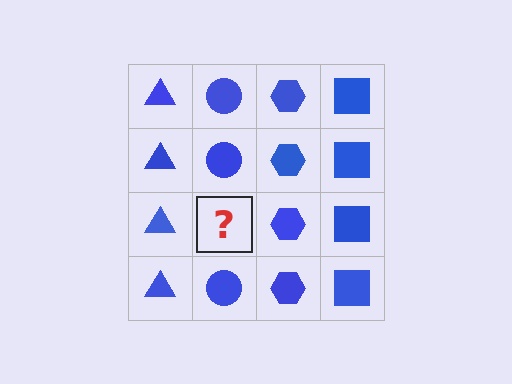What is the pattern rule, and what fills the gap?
The rule is that each column has a consistent shape. The gap should be filled with a blue circle.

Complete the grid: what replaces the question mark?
The question mark should be replaced with a blue circle.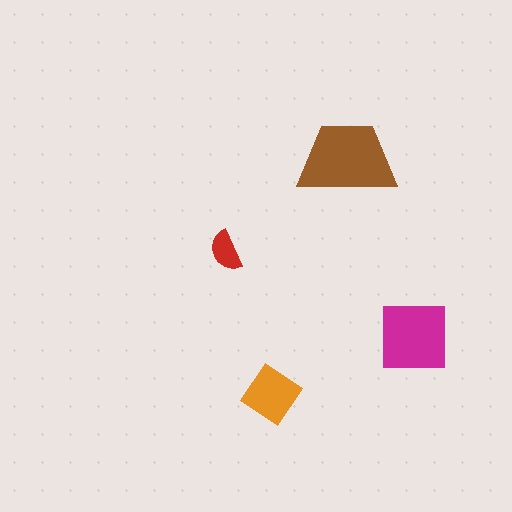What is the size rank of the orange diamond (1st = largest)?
3rd.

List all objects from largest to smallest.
The brown trapezoid, the magenta square, the orange diamond, the red semicircle.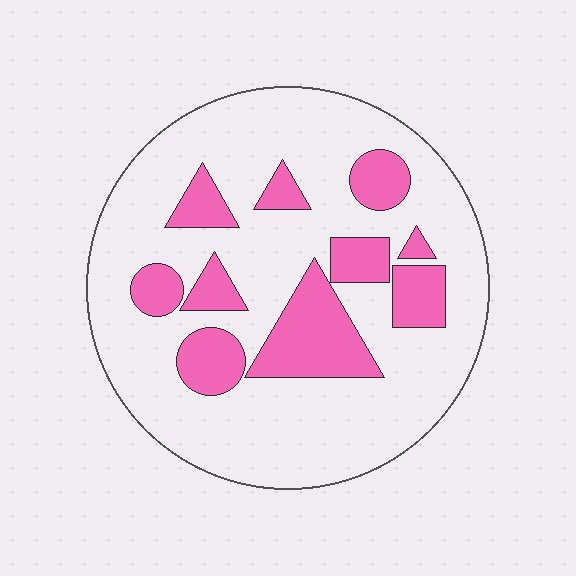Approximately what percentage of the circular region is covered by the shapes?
Approximately 25%.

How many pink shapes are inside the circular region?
10.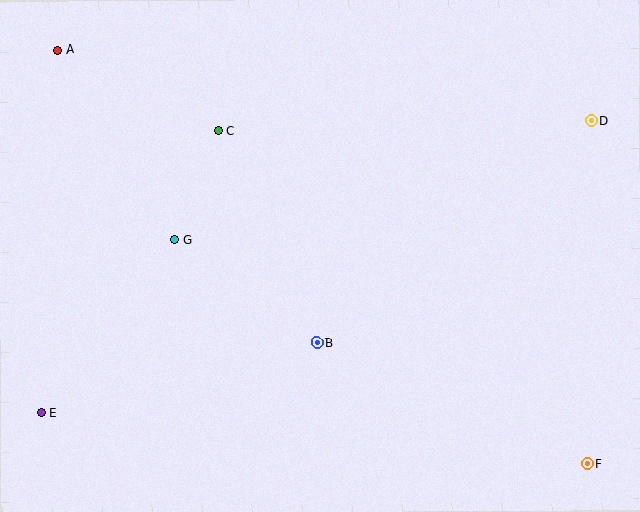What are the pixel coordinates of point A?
Point A is at (58, 50).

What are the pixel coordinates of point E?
Point E is at (41, 413).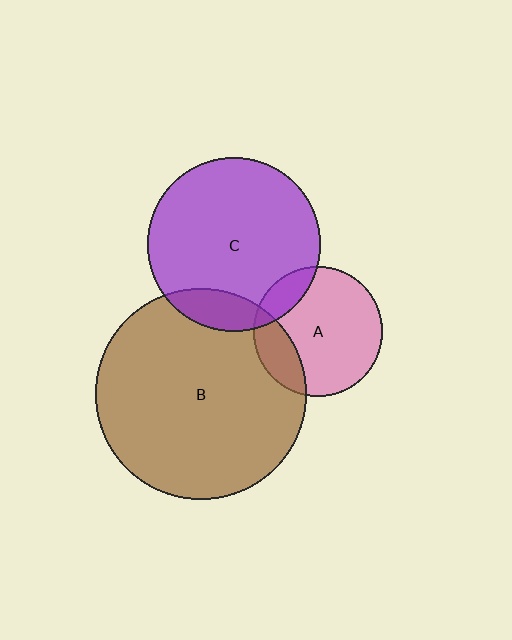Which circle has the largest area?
Circle B (brown).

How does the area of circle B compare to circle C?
Approximately 1.5 times.